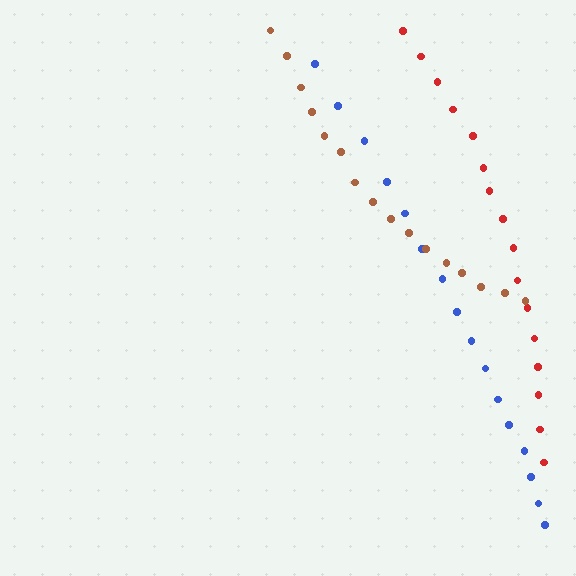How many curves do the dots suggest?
There are 3 distinct paths.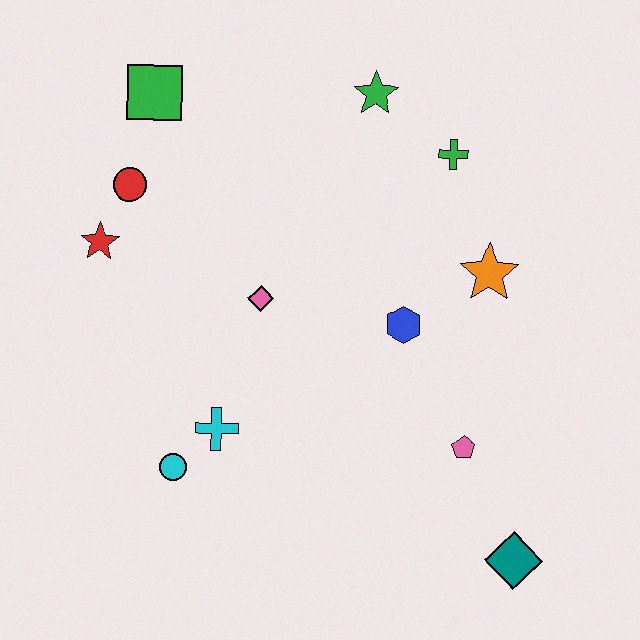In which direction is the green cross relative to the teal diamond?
The green cross is above the teal diamond.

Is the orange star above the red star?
No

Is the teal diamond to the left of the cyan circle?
No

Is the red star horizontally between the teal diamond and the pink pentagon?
No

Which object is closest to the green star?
The green cross is closest to the green star.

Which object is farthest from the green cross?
The cyan circle is farthest from the green cross.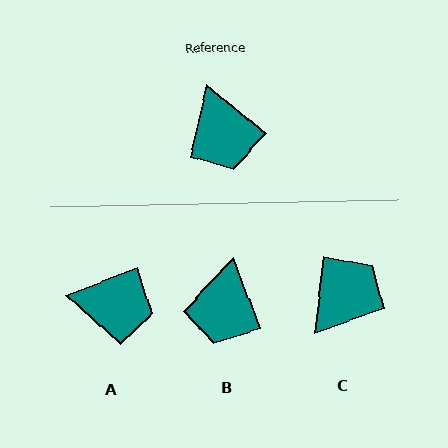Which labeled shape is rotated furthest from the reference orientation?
C, about 122 degrees away.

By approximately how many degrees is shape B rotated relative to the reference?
Approximately 30 degrees clockwise.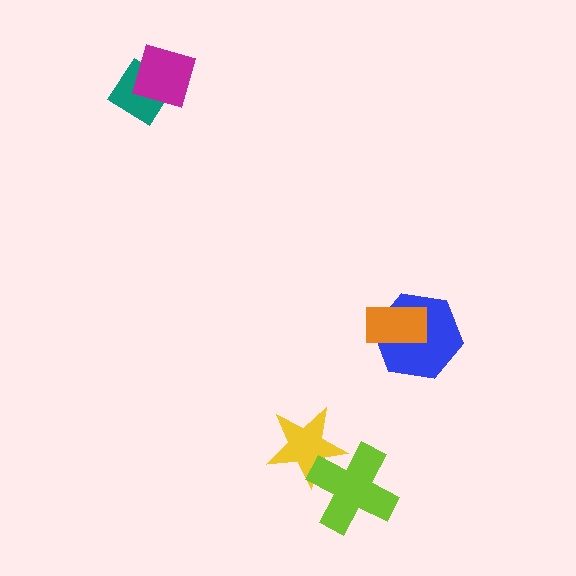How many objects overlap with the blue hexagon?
1 object overlaps with the blue hexagon.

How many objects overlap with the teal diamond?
1 object overlaps with the teal diamond.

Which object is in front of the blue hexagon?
The orange rectangle is in front of the blue hexagon.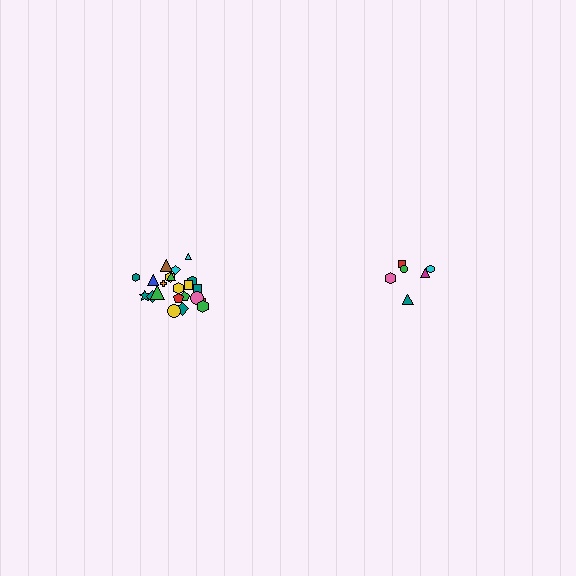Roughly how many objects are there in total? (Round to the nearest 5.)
Roughly 30 objects in total.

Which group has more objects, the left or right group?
The left group.